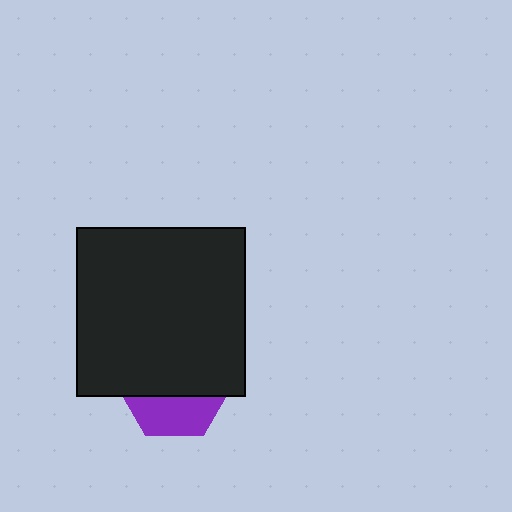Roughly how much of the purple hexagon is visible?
A small part of it is visible (roughly 35%).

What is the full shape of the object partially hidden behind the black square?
The partially hidden object is a purple hexagon.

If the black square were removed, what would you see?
You would see the complete purple hexagon.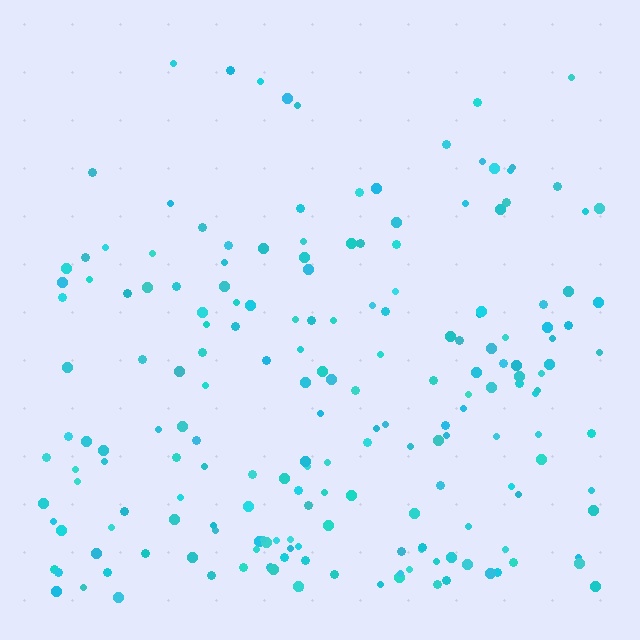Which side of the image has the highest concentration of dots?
The bottom.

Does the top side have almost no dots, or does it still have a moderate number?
Still a moderate number, just noticeably fewer than the bottom.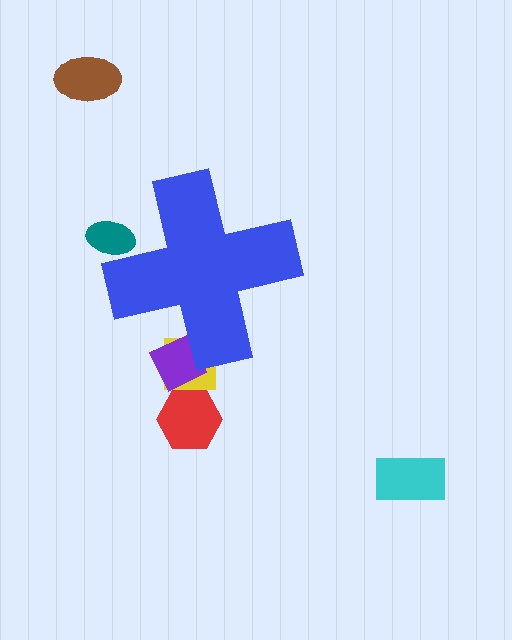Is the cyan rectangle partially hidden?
No, the cyan rectangle is fully visible.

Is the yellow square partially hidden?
Yes, the yellow square is partially hidden behind the blue cross.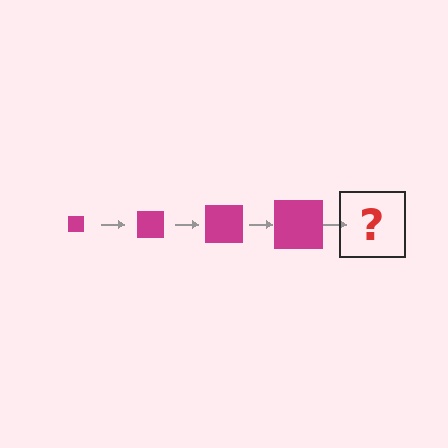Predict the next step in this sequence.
The next step is a magenta square, larger than the previous one.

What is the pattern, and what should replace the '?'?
The pattern is that the square gets progressively larger each step. The '?' should be a magenta square, larger than the previous one.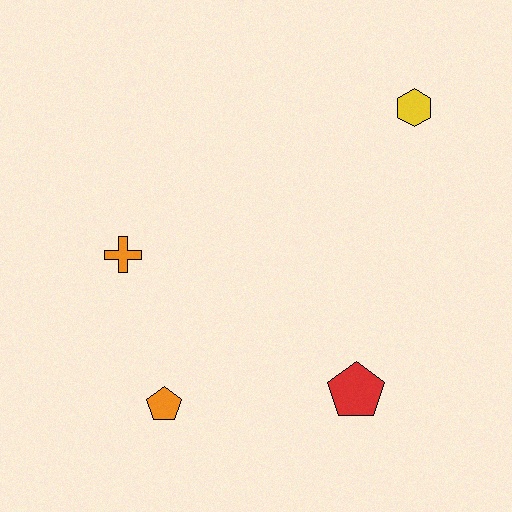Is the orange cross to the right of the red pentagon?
No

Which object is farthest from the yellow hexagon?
The orange pentagon is farthest from the yellow hexagon.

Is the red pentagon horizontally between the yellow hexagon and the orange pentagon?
Yes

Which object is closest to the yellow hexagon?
The red pentagon is closest to the yellow hexagon.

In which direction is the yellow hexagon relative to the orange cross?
The yellow hexagon is to the right of the orange cross.